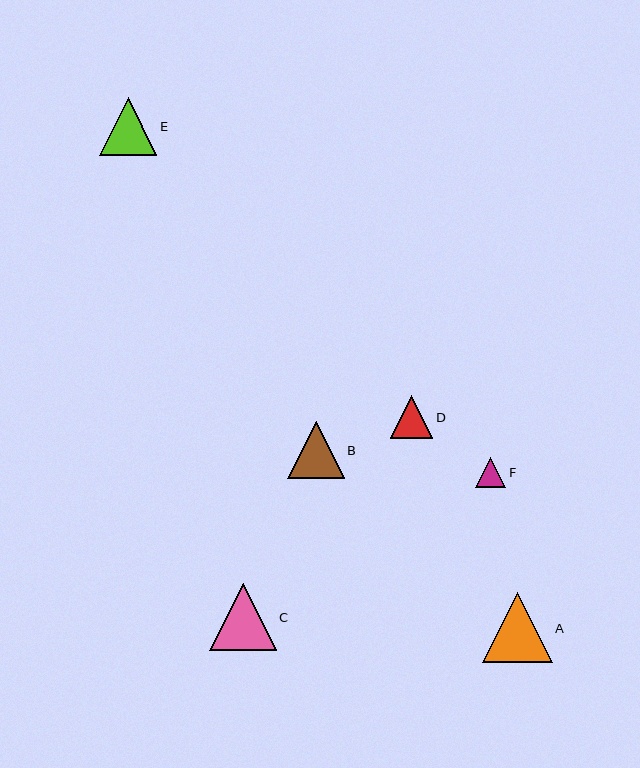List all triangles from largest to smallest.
From largest to smallest: A, C, E, B, D, F.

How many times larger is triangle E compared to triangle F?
Triangle E is approximately 1.9 times the size of triangle F.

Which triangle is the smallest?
Triangle F is the smallest with a size of approximately 30 pixels.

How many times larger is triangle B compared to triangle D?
Triangle B is approximately 1.3 times the size of triangle D.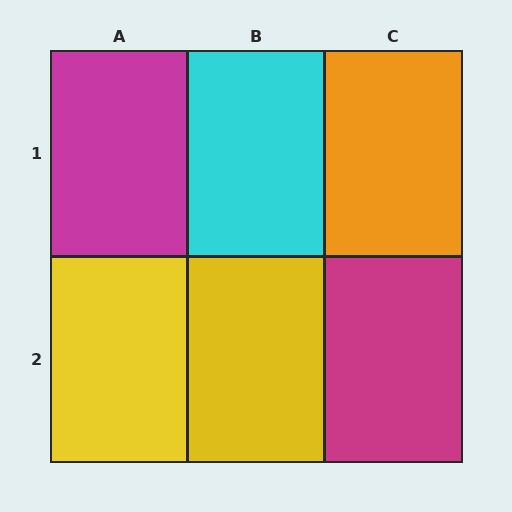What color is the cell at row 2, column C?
Magenta.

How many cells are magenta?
2 cells are magenta.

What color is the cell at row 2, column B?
Yellow.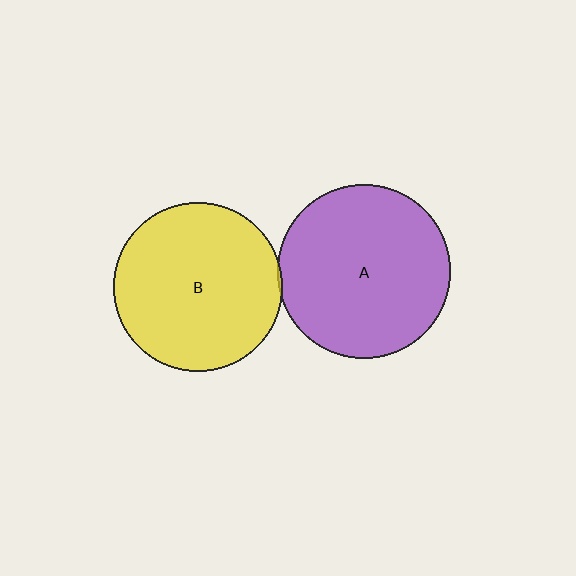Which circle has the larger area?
Circle A (purple).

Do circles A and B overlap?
Yes.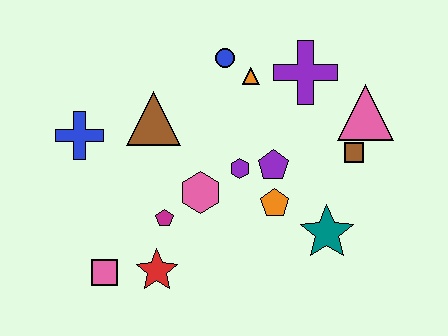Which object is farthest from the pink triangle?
The pink square is farthest from the pink triangle.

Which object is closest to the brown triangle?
The blue cross is closest to the brown triangle.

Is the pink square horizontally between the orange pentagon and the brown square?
No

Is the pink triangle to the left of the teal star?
No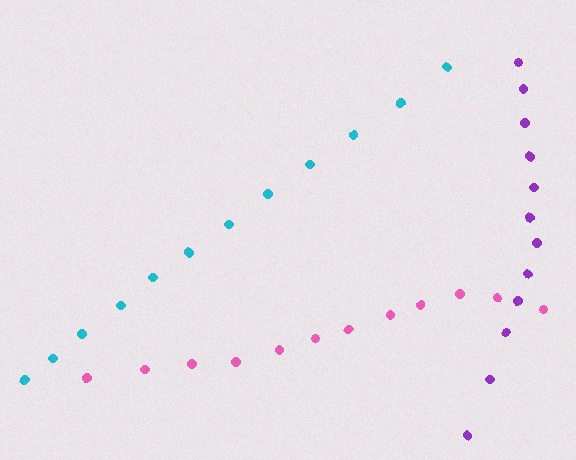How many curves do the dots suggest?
There are 3 distinct paths.